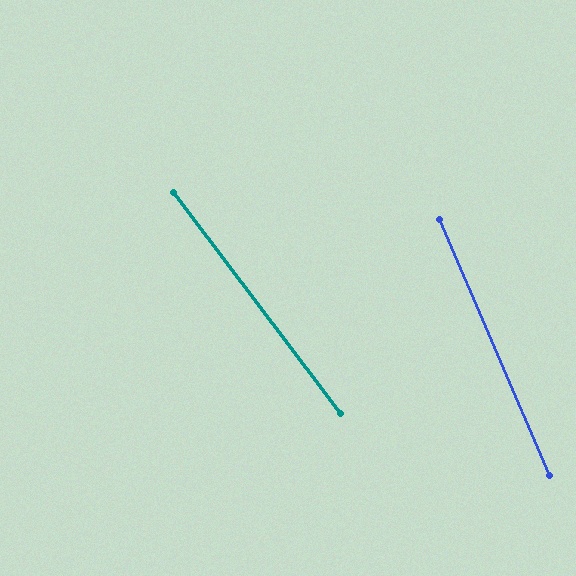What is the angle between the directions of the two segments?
Approximately 14 degrees.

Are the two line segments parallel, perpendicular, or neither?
Neither parallel nor perpendicular — they differ by about 14°.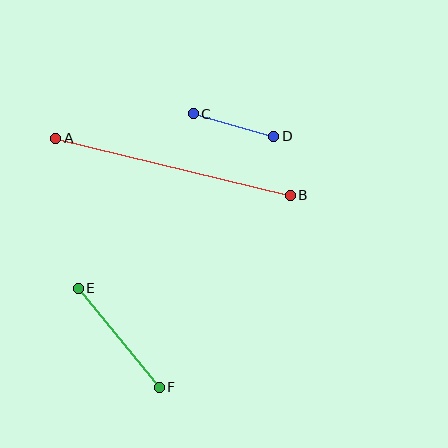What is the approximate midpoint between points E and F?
The midpoint is at approximately (119, 338) pixels.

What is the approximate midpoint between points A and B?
The midpoint is at approximately (173, 167) pixels.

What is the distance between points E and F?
The distance is approximately 128 pixels.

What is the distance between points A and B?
The distance is approximately 241 pixels.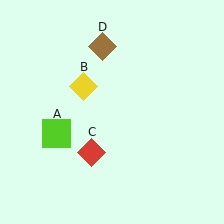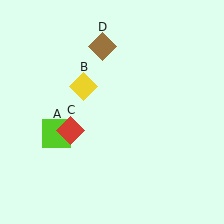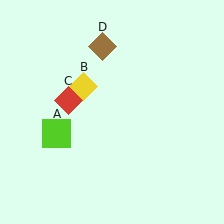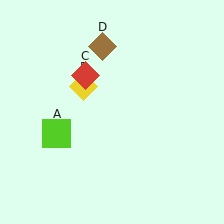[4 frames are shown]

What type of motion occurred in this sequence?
The red diamond (object C) rotated clockwise around the center of the scene.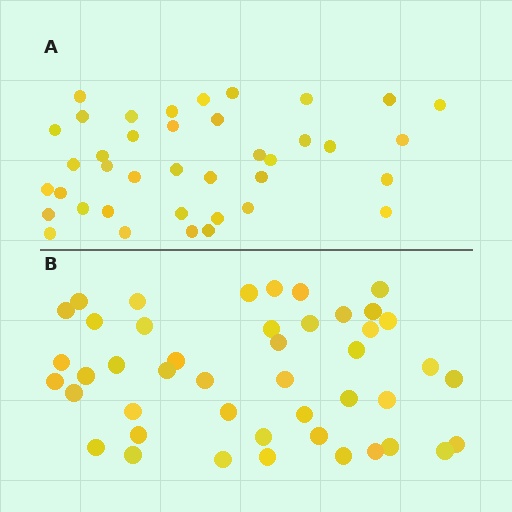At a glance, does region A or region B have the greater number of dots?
Region B (the bottom region) has more dots.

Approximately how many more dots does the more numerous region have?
Region B has about 6 more dots than region A.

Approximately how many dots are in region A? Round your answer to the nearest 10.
About 40 dots. (The exact count is 39, which rounds to 40.)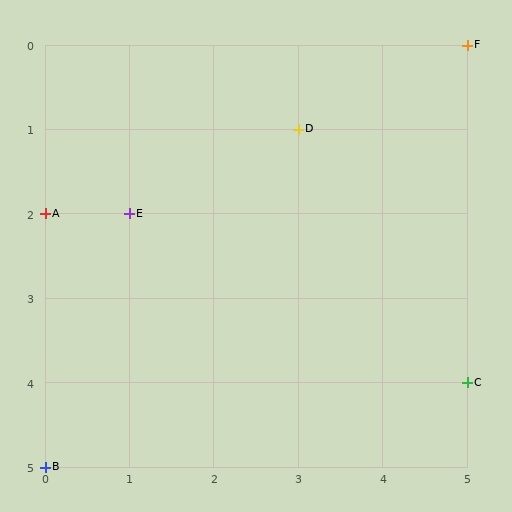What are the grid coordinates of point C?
Point C is at grid coordinates (5, 4).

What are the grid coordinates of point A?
Point A is at grid coordinates (0, 2).